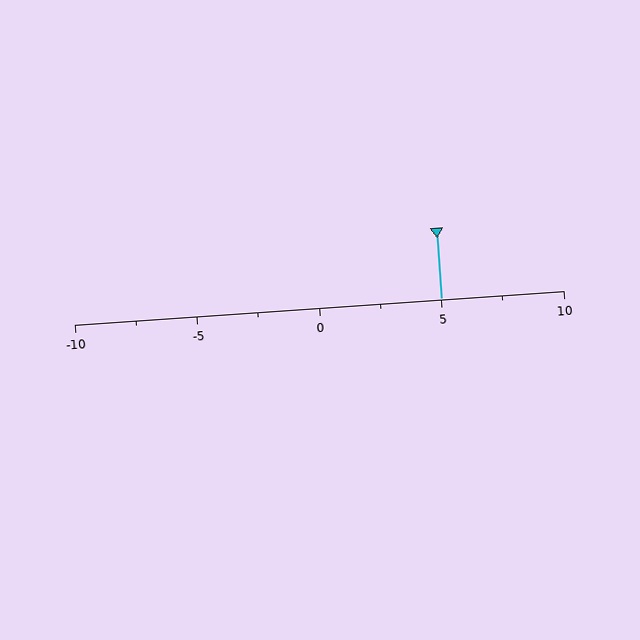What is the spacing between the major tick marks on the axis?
The major ticks are spaced 5 apart.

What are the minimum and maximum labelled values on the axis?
The axis runs from -10 to 10.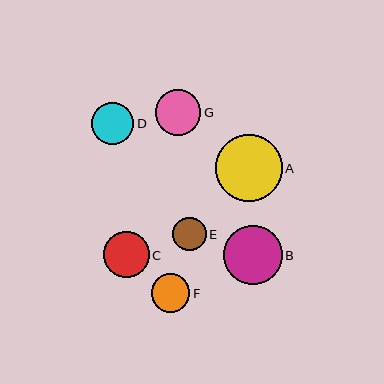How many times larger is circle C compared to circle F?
Circle C is approximately 1.2 times the size of circle F.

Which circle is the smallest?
Circle E is the smallest with a size of approximately 33 pixels.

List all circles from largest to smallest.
From largest to smallest: A, B, C, G, D, F, E.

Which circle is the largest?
Circle A is the largest with a size of approximately 67 pixels.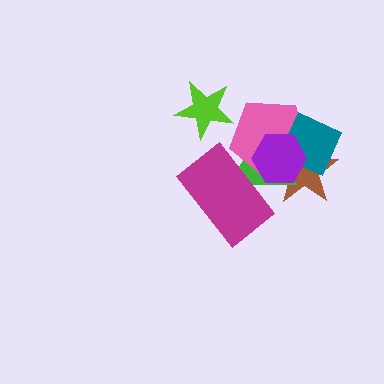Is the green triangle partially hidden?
Yes, it is partially covered by another shape.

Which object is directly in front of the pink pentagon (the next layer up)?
The magenta rectangle is directly in front of the pink pentagon.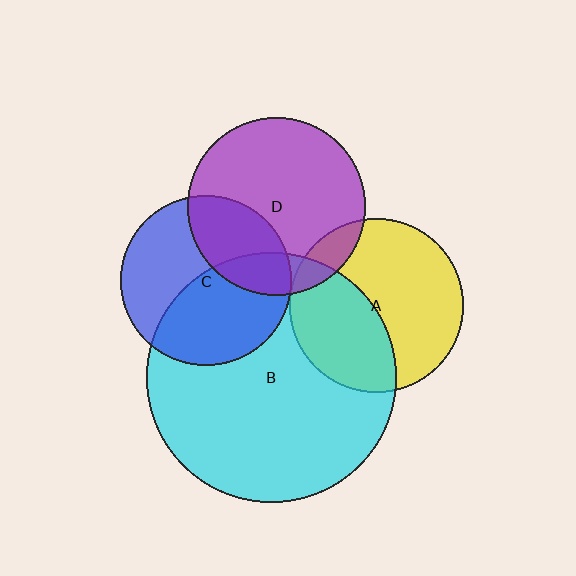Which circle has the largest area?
Circle B (cyan).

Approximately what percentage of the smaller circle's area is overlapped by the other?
Approximately 40%.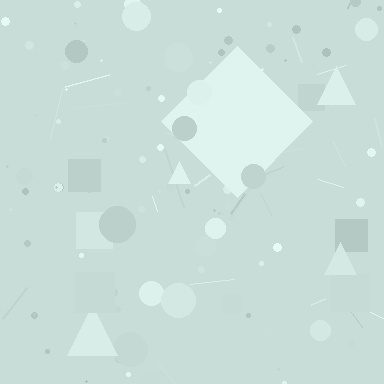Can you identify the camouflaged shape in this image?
The camouflaged shape is a diamond.